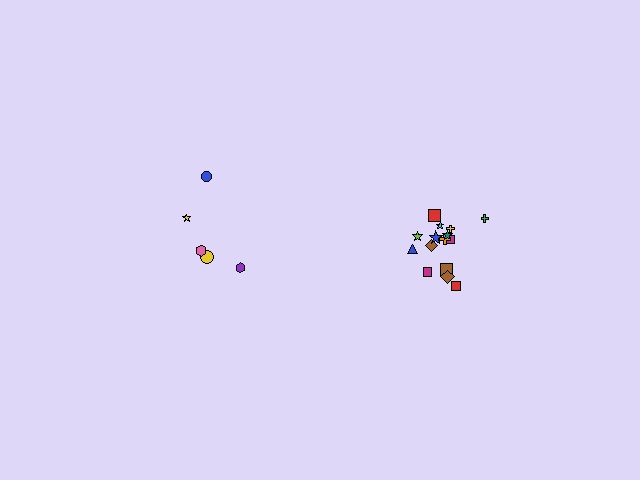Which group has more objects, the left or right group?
The right group.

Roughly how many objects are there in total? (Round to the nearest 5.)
Roughly 20 objects in total.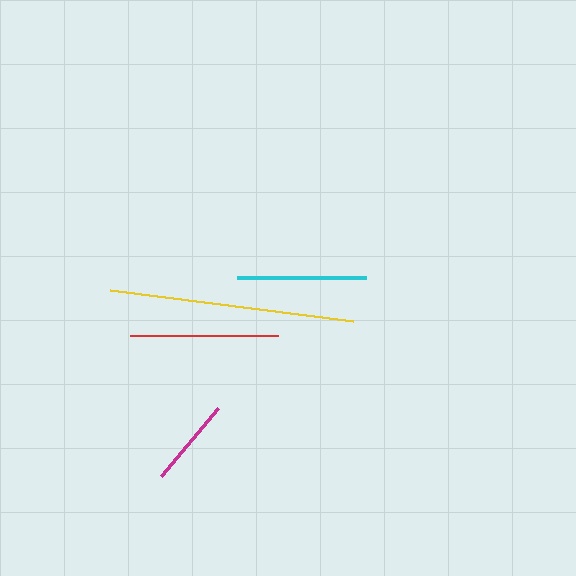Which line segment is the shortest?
The magenta line is the shortest at approximately 90 pixels.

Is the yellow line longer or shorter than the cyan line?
The yellow line is longer than the cyan line.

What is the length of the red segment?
The red segment is approximately 148 pixels long.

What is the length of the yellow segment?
The yellow segment is approximately 245 pixels long.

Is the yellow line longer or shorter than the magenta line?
The yellow line is longer than the magenta line.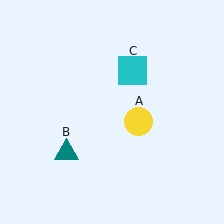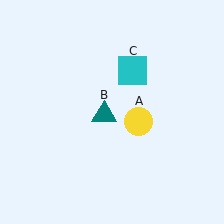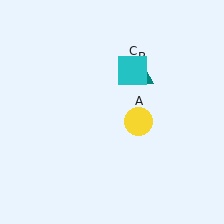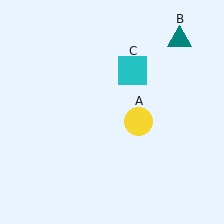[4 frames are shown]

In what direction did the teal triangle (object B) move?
The teal triangle (object B) moved up and to the right.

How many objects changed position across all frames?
1 object changed position: teal triangle (object B).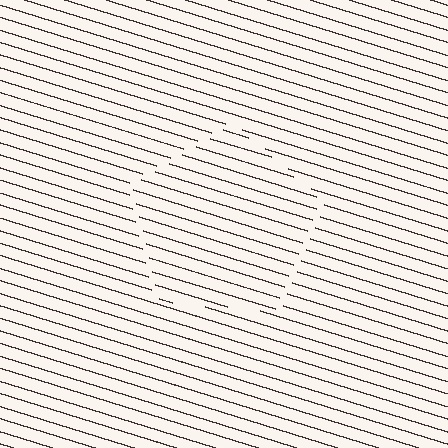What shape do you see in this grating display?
An illusory pentagon. The interior of the shape contains the same grating, shifted by half a period — the contour is defined by the phase discontinuity where line-ends from the inner and outer gratings abut.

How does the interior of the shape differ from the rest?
The interior of the shape contains the same grating, shifted by half a period — the contour is defined by the phase discontinuity where line-ends from the inner and outer gratings abut.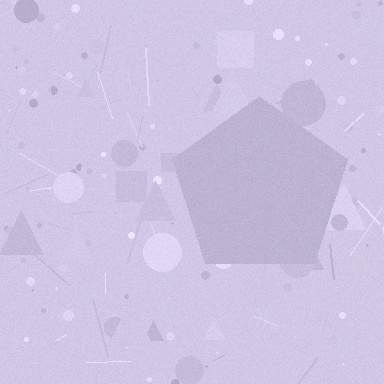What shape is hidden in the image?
A pentagon is hidden in the image.